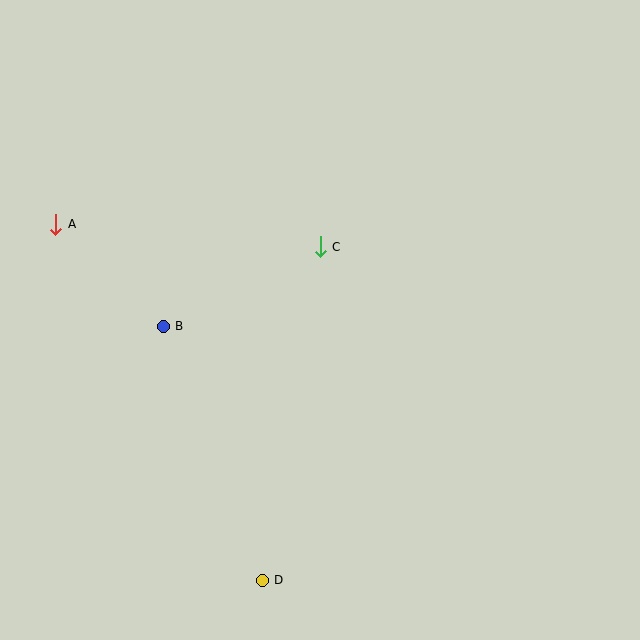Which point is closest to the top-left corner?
Point A is closest to the top-left corner.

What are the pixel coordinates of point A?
Point A is at (56, 224).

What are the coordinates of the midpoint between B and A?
The midpoint between B and A is at (109, 275).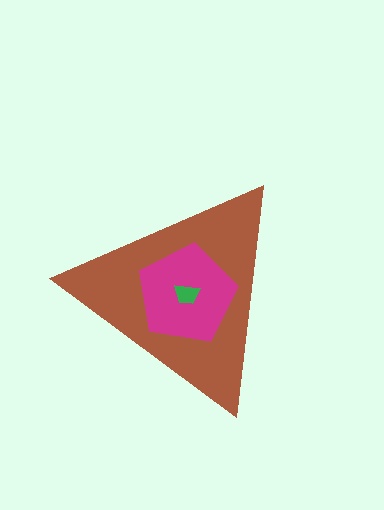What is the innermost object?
The green trapezoid.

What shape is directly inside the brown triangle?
The magenta pentagon.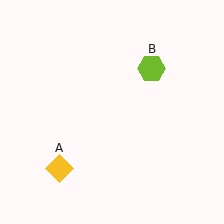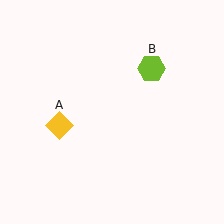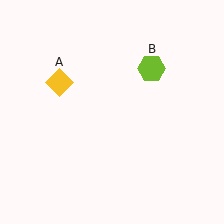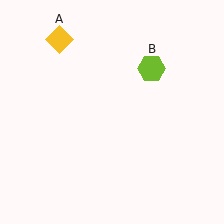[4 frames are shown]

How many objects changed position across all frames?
1 object changed position: yellow diamond (object A).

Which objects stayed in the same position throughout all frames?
Lime hexagon (object B) remained stationary.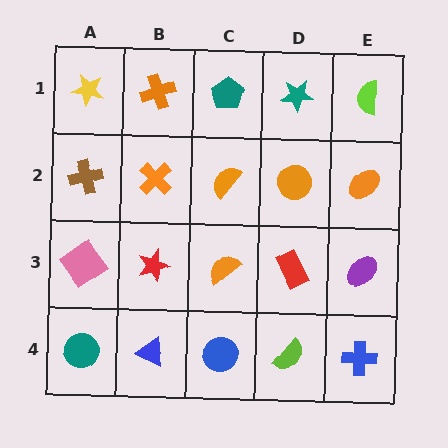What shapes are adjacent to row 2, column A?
A yellow star (row 1, column A), a pink diamond (row 3, column A), an orange cross (row 2, column B).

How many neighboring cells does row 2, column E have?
3.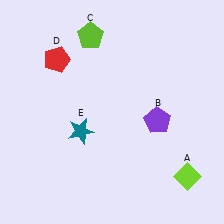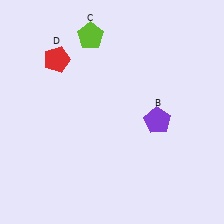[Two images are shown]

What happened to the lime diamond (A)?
The lime diamond (A) was removed in Image 2. It was in the bottom-right area of Image 1.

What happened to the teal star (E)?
The teal star (E) was removed in Image 2. It was in the bottom-left area of Image 1.